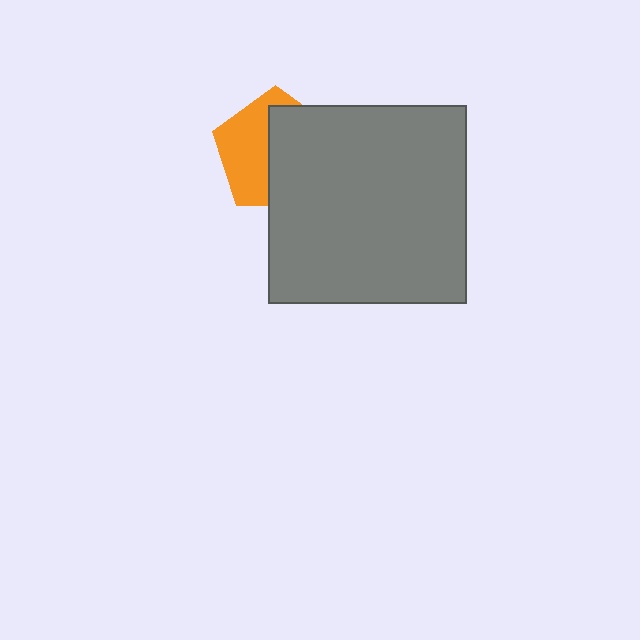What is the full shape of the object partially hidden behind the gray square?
The partially hidden object is an orange pentagon.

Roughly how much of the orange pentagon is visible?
A small part of it is visible (roughly 45%).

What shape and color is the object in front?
The object in front is a gray square.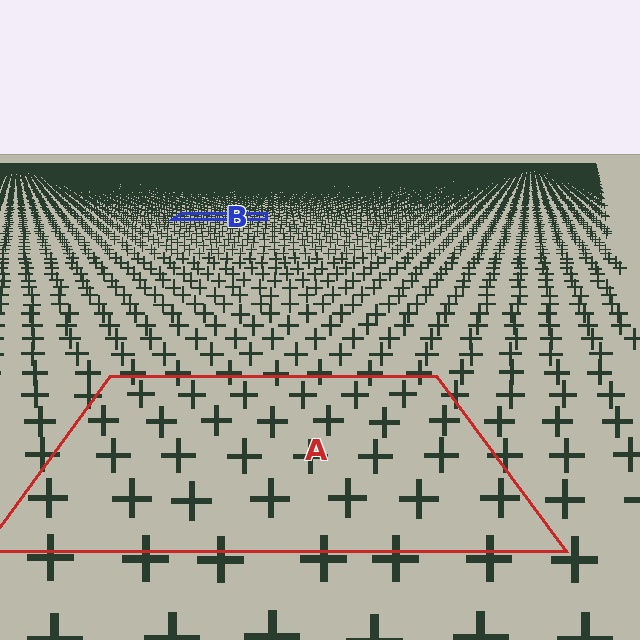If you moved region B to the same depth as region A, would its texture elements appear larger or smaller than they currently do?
They would appear larger. At a closer depth, the same texture elements are projected at a bigger on-screen size.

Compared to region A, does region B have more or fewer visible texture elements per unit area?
Region B has more texture elements per unit area — they are packed more densely because it is farther away.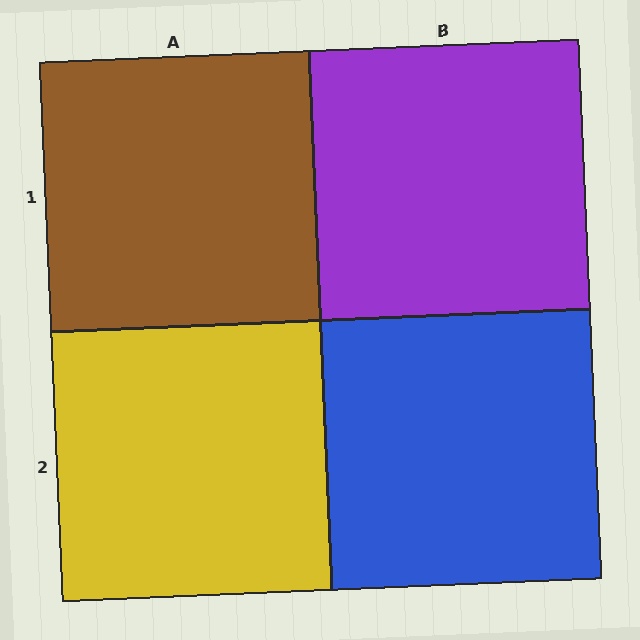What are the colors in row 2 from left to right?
Yellow, blue.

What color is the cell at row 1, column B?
Purple.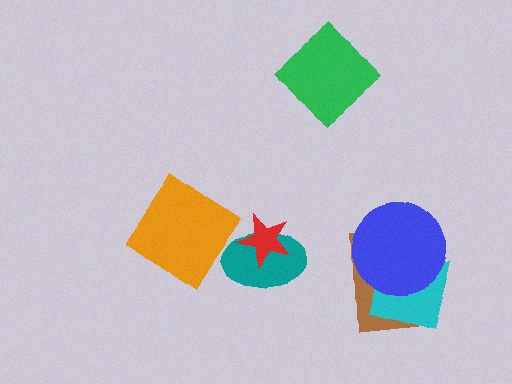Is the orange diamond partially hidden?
No, no other shape covers it.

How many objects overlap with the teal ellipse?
1 object overlaps with the teal ellipse.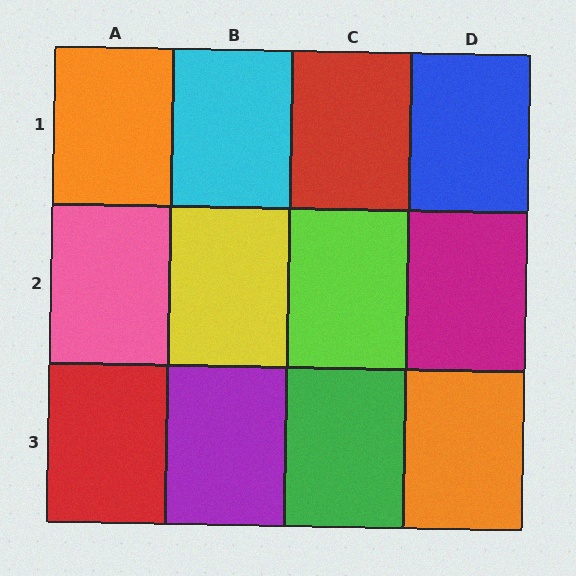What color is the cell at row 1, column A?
Orange.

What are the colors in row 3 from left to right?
Red, purple, green, orange.